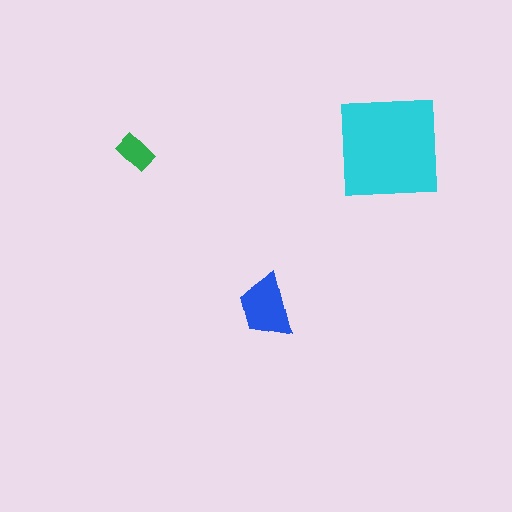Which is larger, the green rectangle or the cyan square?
The cyan square.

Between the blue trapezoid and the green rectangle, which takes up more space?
The blue trapezoid.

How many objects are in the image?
There are 3 objects in the image.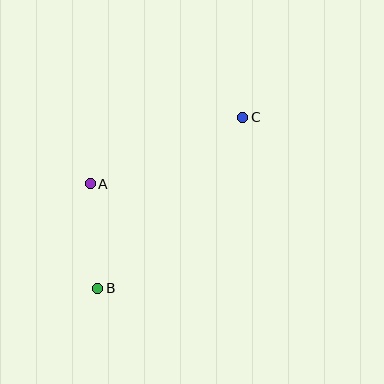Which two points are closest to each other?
Points A and B are closest to each other.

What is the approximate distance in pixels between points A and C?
The distance between A and C is approximately 166 pixels.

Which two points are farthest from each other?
Points B and C are farthest from each other.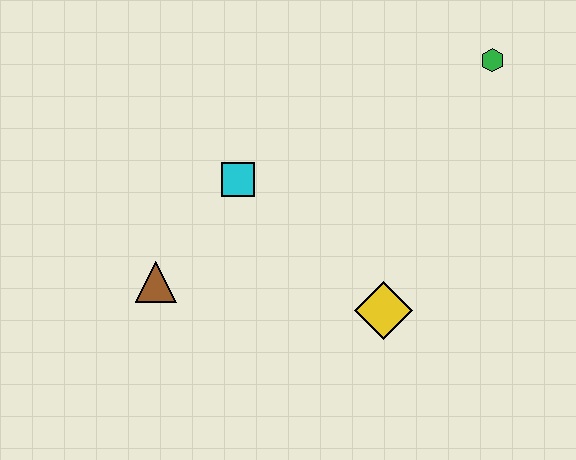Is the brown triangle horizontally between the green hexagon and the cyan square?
No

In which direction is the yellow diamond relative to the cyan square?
The yellow diamond is to the right of the cyan square.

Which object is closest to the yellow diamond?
The cyan square is closest to the yellow diamond.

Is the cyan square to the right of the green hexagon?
No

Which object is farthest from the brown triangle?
The green hexagon is farthest from the brown triangle.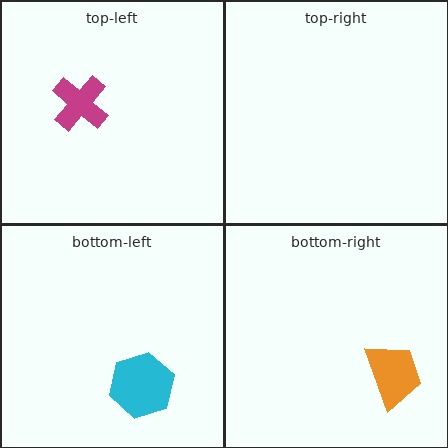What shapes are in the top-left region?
The magenta cross.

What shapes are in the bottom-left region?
The cyan hexagon.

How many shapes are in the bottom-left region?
1.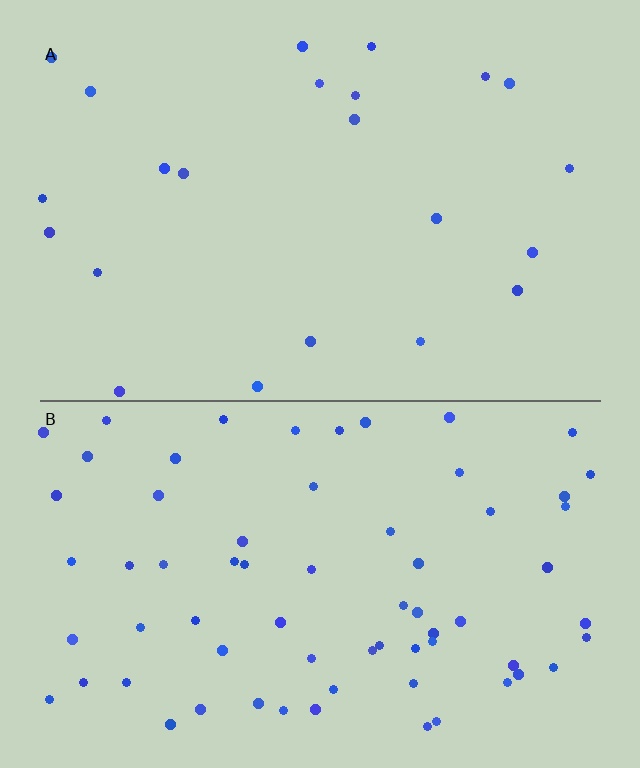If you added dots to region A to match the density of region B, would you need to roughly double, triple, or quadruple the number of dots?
Approximately triple.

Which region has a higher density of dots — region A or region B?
B (the bottom).